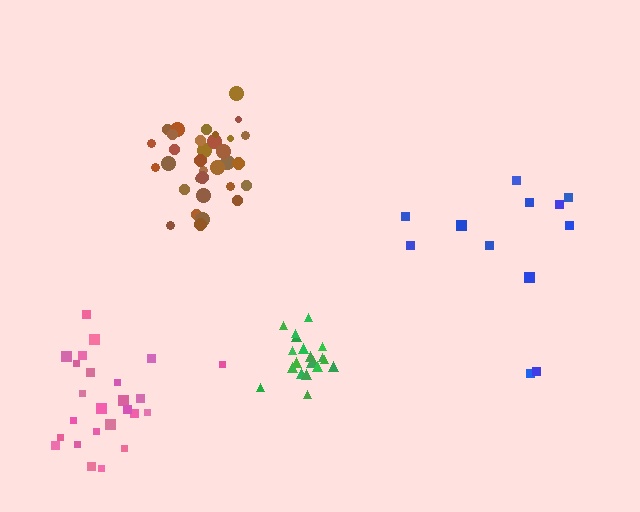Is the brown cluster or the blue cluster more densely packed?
Brown.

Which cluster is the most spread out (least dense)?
Blue.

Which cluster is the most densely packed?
Green.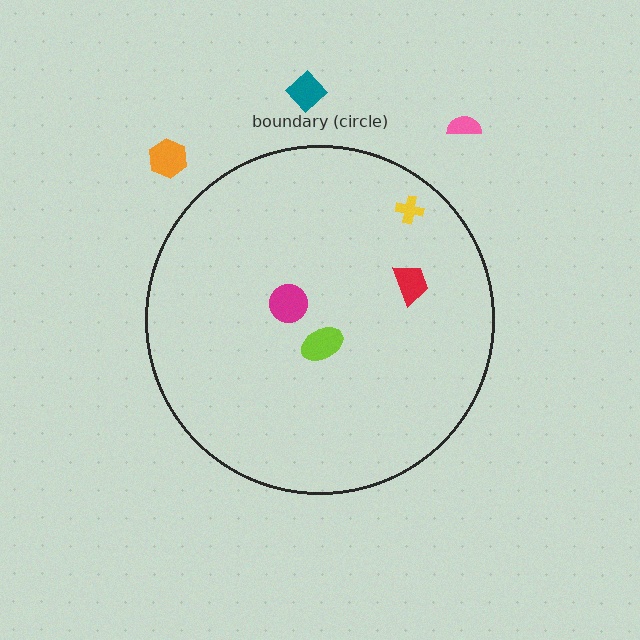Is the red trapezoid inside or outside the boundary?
Inside.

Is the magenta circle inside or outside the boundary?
Inside.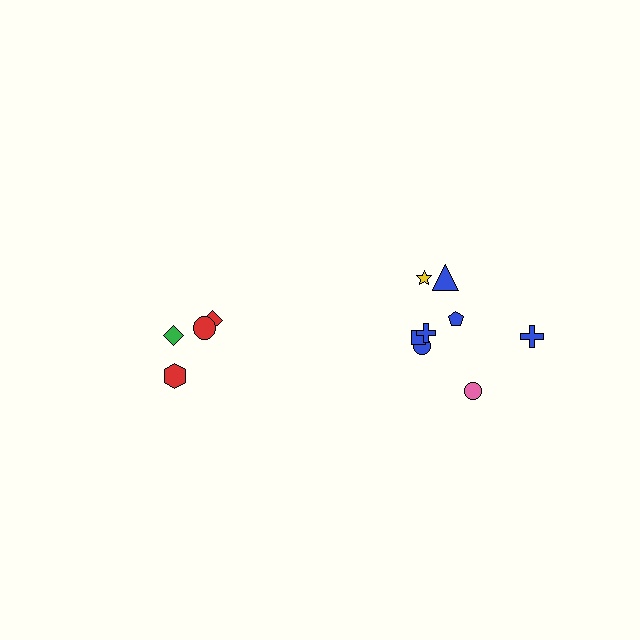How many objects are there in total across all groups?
There are 12 objects.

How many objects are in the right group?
There are 8 objects.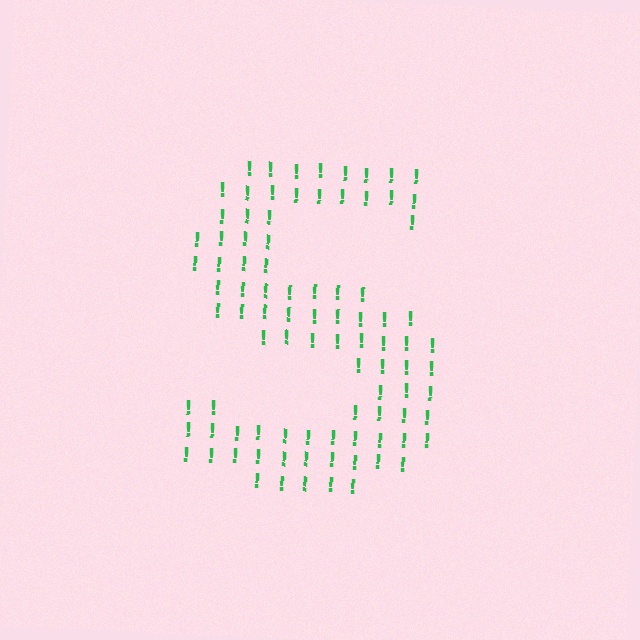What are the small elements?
The small elements are exclamation marks.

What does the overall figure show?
The overall figure shows the letter S.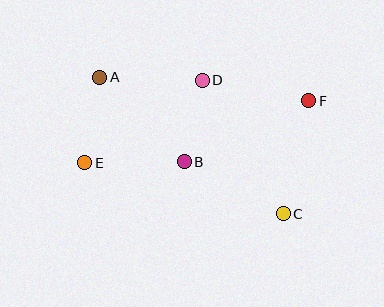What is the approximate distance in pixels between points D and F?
The distance between D and F is approximately 109 pixels.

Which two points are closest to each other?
Points B and D are closest to each other.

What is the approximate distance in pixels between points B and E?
The distance between B and E is approximately 100 pixels.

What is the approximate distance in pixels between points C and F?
The distance between C and F is approximately 116 pixels.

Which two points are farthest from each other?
Points E and F are farthest from each other.